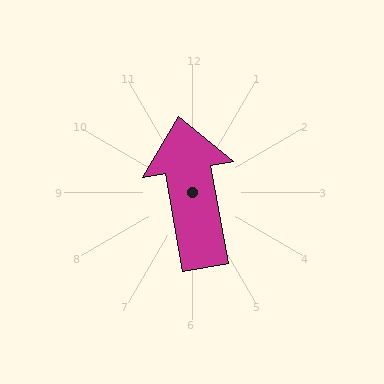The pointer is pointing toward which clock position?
Roughly 12 o'clock.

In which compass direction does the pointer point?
North.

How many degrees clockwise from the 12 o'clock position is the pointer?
Approximately 350 degrees.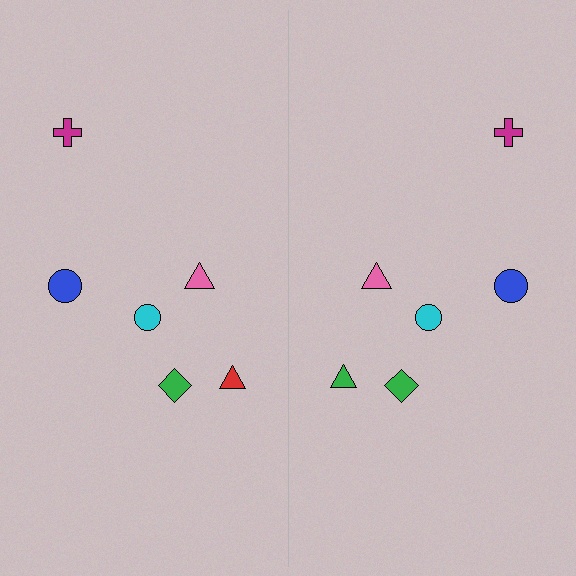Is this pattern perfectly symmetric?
No, the pattern is not perfectly symmetric. The green triangle on the right side breaks the symmetry — its mirror counterpart is red.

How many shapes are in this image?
There are 12 shapes in this image.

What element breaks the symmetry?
The green triangle on the right side breaks the symmetry — its mirror counterpart is red.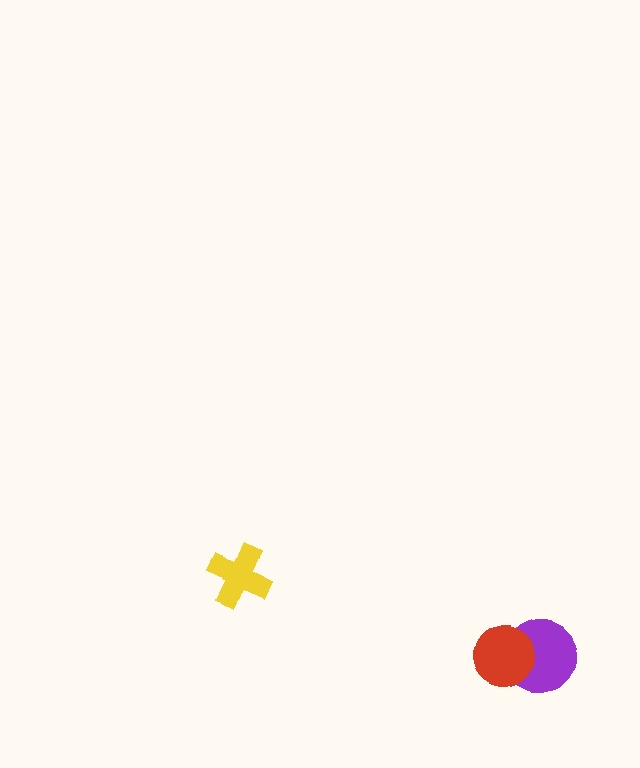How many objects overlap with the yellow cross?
0 objects overlap with the yellow cross.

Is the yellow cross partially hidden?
No, no other shape covers it.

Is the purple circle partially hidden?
Yes, it is partially covered by another shape.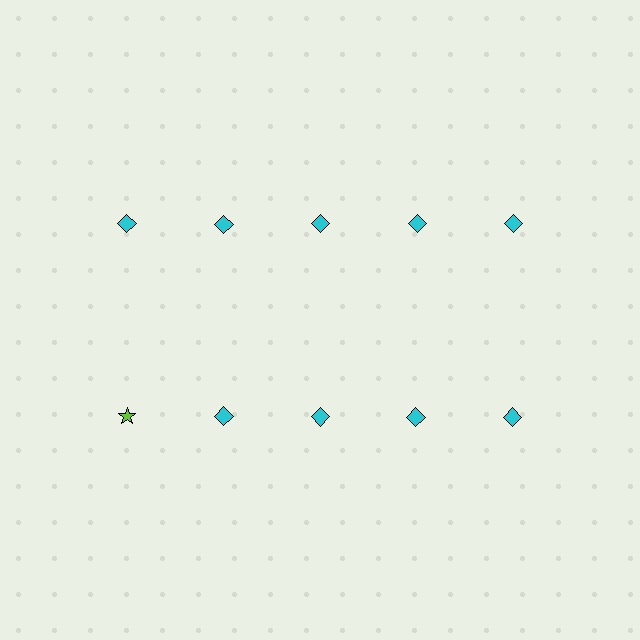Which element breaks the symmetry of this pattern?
The lime star in the second row, leftmost column breaks the symmetry. All other shapes are cyan diamonds.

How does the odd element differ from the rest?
It differs in both color (lime instead of cyan) and shape (star instead of diamond).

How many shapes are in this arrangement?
There are 10 shapes arranged in a grid pattern.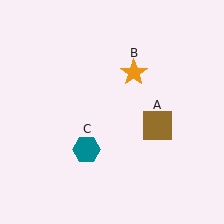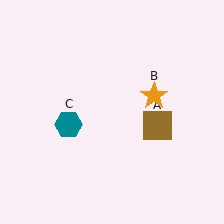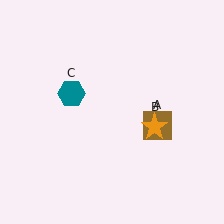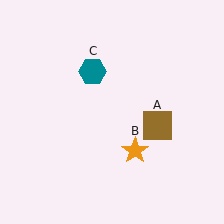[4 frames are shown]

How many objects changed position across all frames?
2 objects changed position: orange star (object B), teal hexagon (object C).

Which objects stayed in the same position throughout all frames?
Brown square (object A) remained stationary.